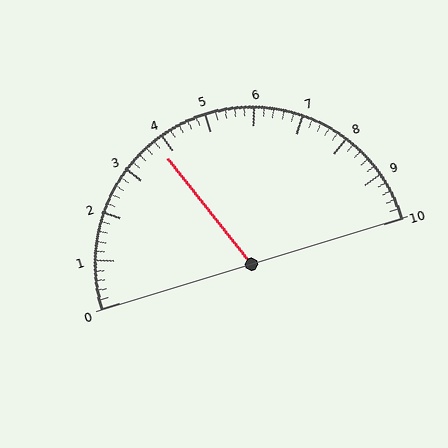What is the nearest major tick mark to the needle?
The nearest major tick mark is 4.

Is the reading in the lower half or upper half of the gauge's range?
The reading is in the lower half of the range (0 to 10).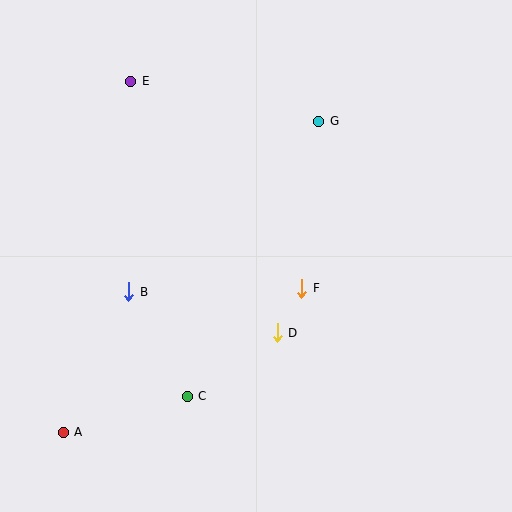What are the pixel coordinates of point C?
Point C is at (187, 396).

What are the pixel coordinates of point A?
Point A is at (63, 432).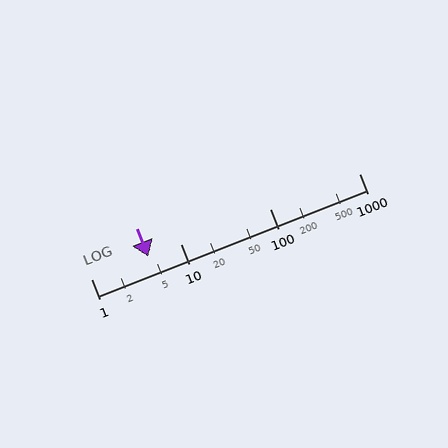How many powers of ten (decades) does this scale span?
The scale spans 3 decades, from 1 to 1000.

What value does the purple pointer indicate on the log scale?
The pointer indicates approximately 4.4.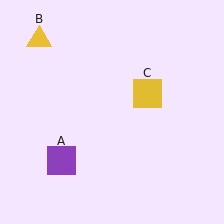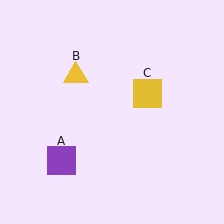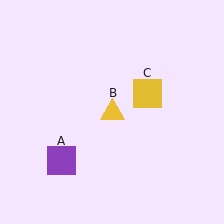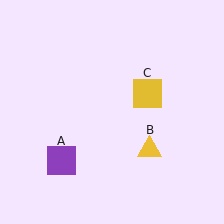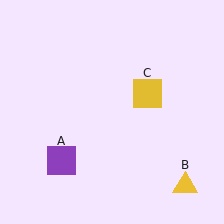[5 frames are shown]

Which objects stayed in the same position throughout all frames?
Purple square (object A) and yellow square (object C) remained stationary.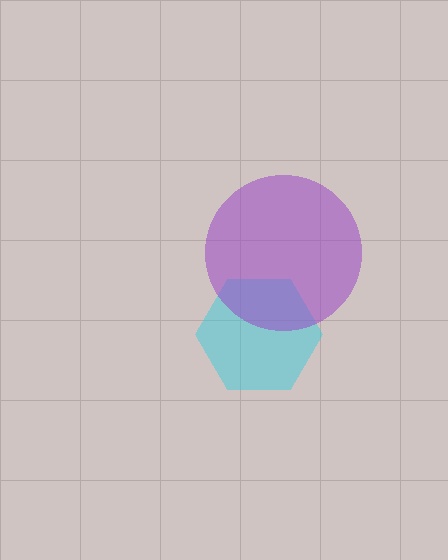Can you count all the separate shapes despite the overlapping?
Yes, there are 2 separate shapes.